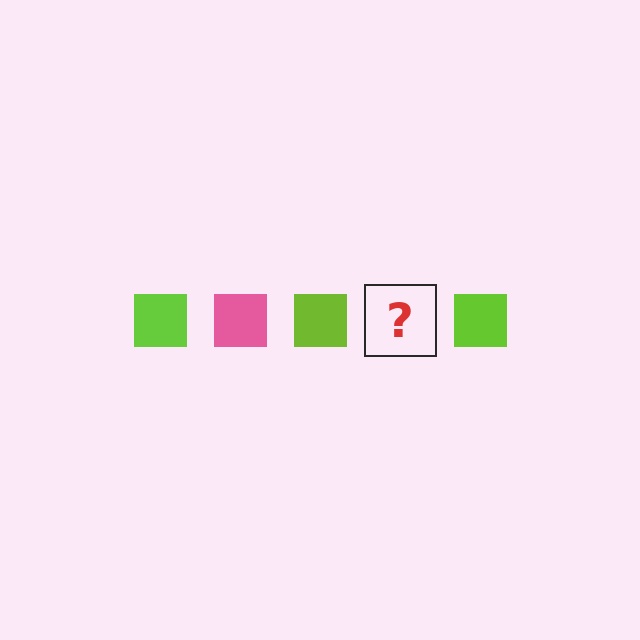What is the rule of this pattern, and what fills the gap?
The rule is that the pattern cycles through lime, pink squares. The gap should be filled with a pink square.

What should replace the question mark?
The question mark should be replaced with a pink square.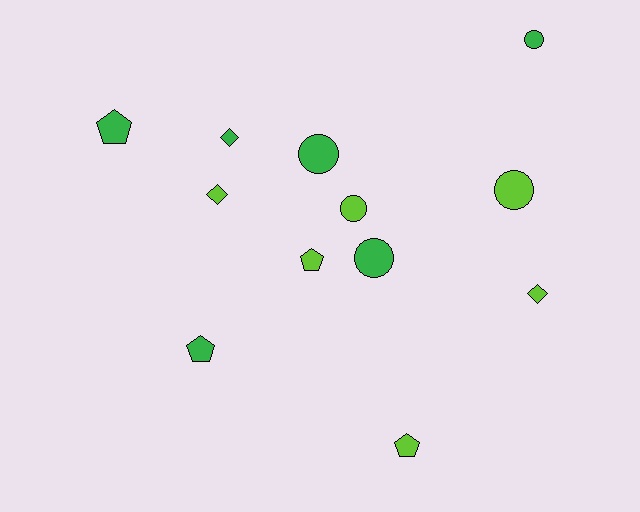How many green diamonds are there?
There is 1 green diamond.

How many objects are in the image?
There are 12 objects.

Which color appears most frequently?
Green, with 6 objects.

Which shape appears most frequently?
Circle, with 5 objects.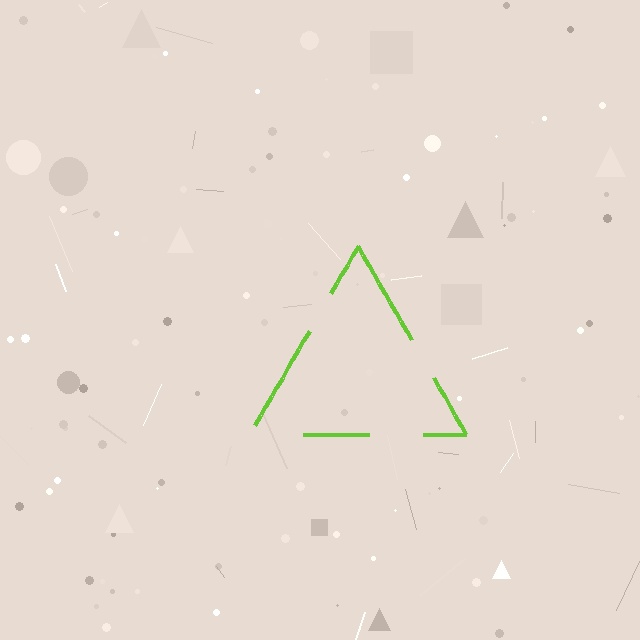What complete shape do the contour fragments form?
The contour fragments form a triangle.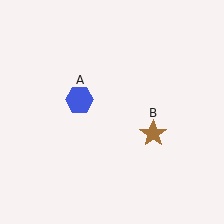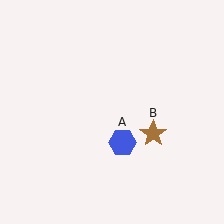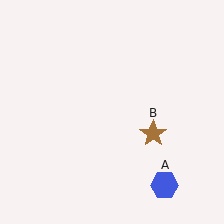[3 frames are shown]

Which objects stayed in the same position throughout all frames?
Brown star (object B) remained stationary.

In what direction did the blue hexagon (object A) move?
The blue hexagon (object A) moved down and to the right.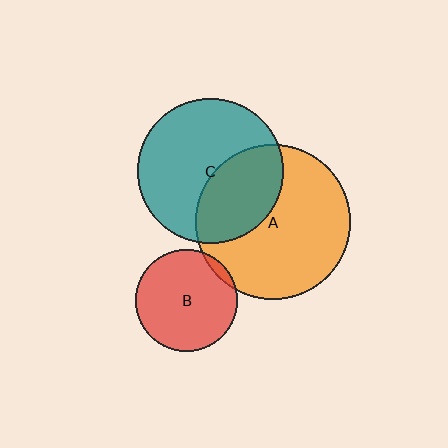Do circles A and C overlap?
Yes.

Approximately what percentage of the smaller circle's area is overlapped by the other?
Approximately 35%.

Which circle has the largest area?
Circle A (orange).